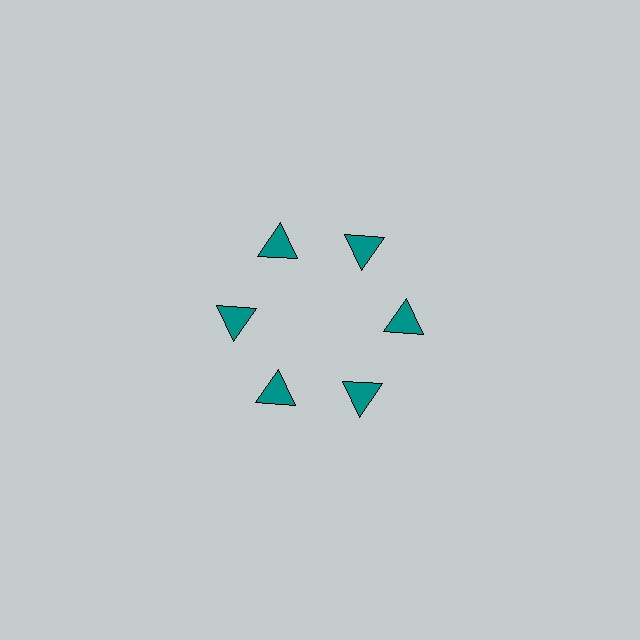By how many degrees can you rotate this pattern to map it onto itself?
The pattern maps onto itself every 60 degrees of rotation.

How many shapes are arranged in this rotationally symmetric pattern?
There are 6 shapes, arranged in 6 groups of 1.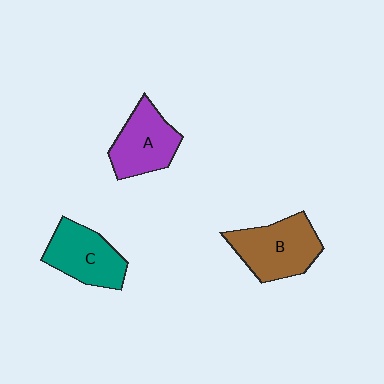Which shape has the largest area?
Shape B (brown).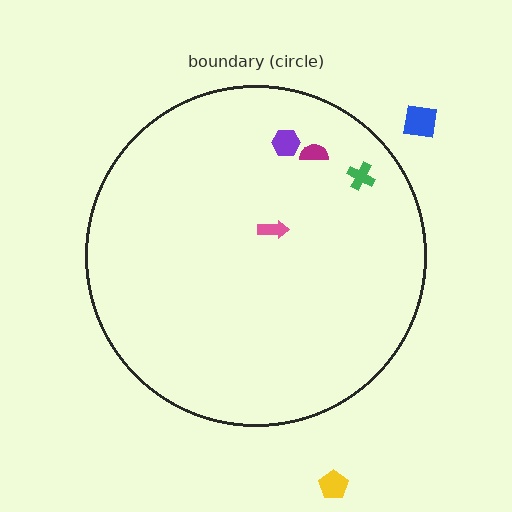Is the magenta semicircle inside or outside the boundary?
Inside.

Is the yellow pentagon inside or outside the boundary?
Outside.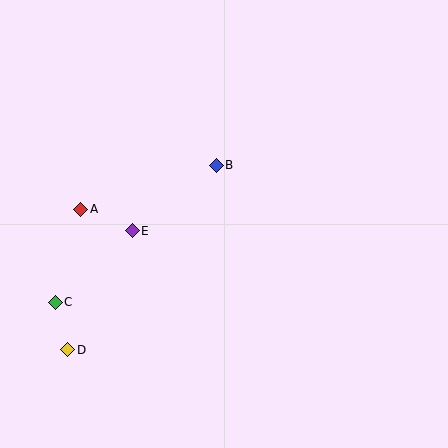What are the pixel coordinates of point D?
Point D is at (68, 350).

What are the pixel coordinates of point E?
Point E is at (132, 231).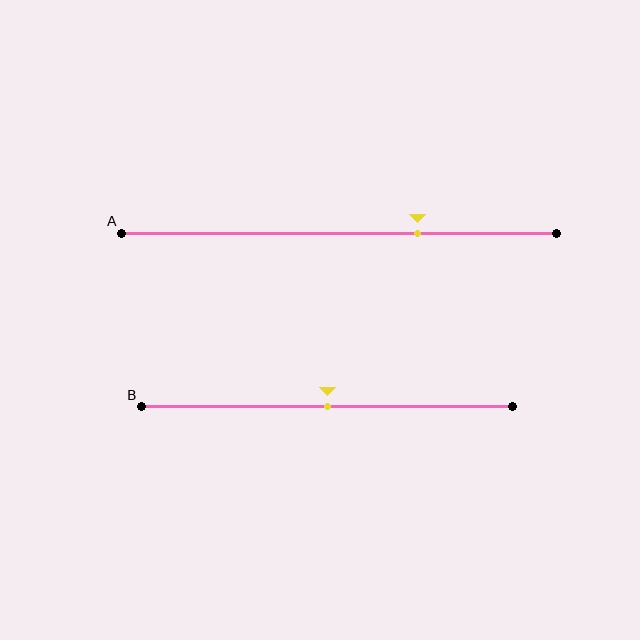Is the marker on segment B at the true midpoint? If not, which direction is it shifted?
Yes, the marker on segment B is at the true midpoint.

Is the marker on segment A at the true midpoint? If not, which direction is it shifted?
No, the marker on segment A is shifted to the right by about 18% of the segment length.